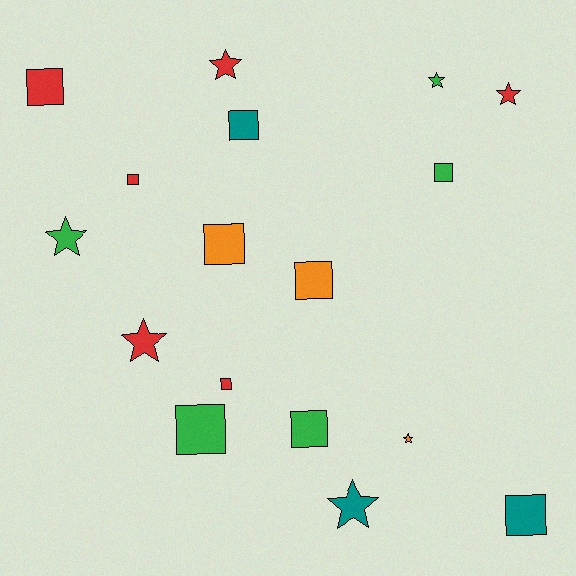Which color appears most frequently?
Red, with 6 objects.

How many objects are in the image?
There are 17 objects.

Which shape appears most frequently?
Square, with 10 objects.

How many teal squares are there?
There are 2 teal squares.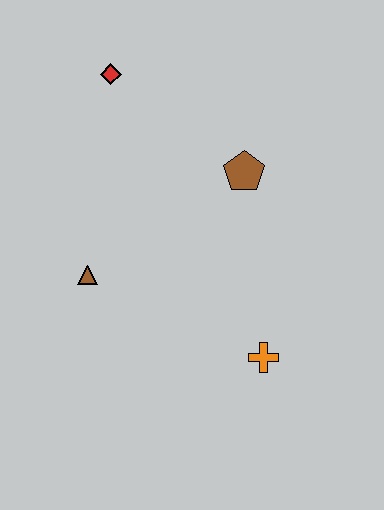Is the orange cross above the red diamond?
No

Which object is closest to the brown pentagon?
The red diamond is closest to the brown pentagon.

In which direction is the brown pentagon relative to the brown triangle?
The brown pentagon is to the right of the brown triangle.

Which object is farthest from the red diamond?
The orange cross is farthest from the red diamond.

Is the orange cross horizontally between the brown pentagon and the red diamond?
No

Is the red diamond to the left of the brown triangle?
No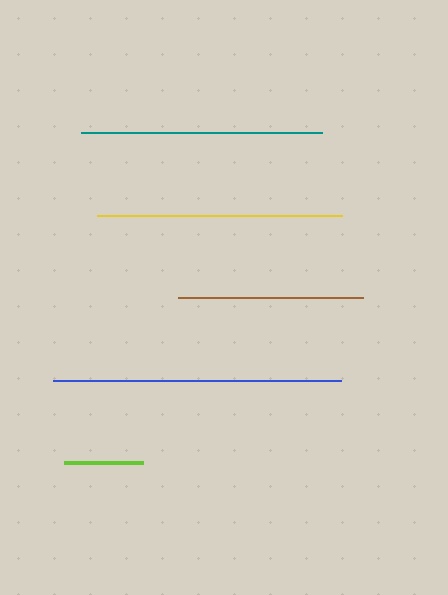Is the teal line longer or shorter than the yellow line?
The yellow line is longer than the teal line.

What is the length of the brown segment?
The brown segment is approximately 185 pixels long.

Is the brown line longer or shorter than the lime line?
The brown line is longer than the lime line.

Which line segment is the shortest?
The lime line is the shortest at approximately 79 pixels.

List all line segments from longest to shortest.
From longest to shortest: blue, yellow, teal, brown, lime.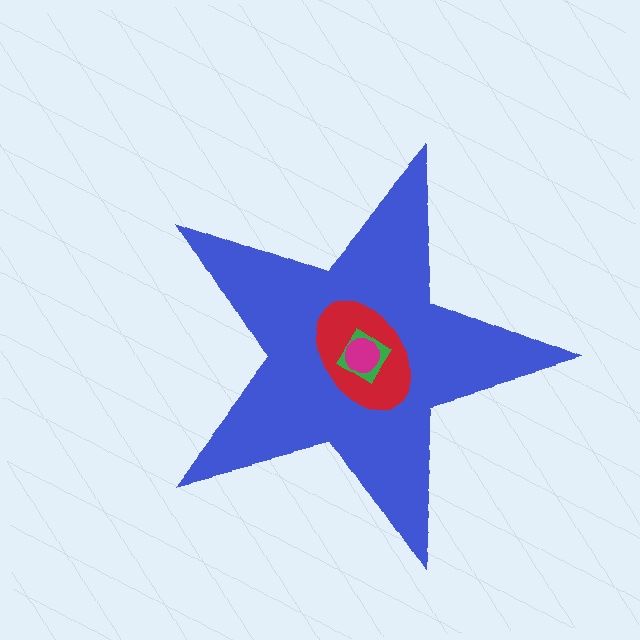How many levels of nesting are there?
4.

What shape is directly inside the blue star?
The red ellipse.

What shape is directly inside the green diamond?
The magenta circle.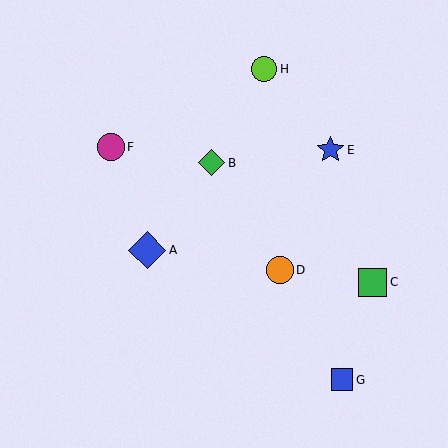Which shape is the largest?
The blue diamond (labeled A) is the largest.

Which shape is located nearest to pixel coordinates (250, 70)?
The lime circle (labeled H) at (264, 69) is nearest to that location.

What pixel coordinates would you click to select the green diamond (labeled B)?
Click at (212, 163) to select the green diamond B.